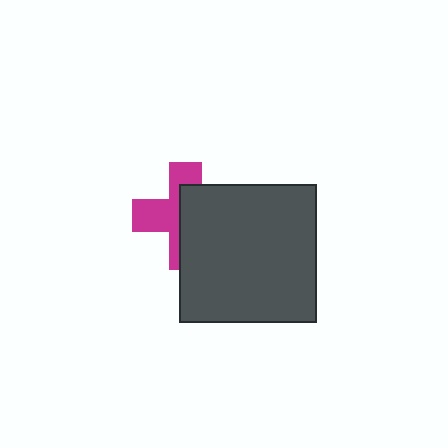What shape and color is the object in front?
The object in front is a dark gray square.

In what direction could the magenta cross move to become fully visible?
The magenta cross could move left. That would shift it out from behind the dark gray square entirely.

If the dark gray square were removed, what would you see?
You would see the complete magenta cross.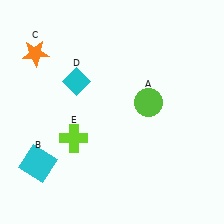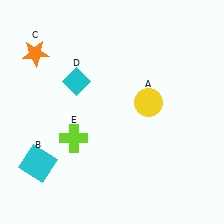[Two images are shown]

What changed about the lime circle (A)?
In Image 1, A is lime. In Image 2, it changed to yellow.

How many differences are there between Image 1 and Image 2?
There is 1 difference between the two images.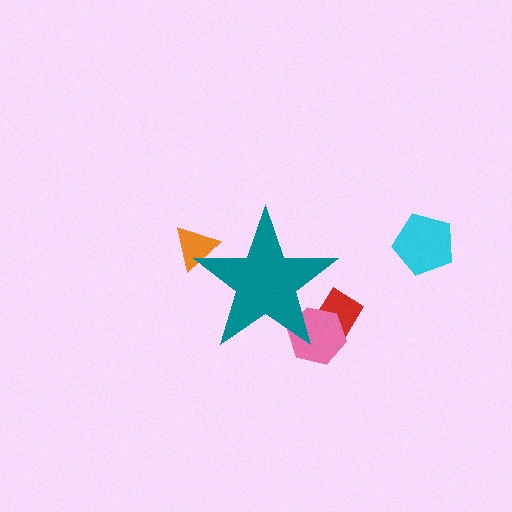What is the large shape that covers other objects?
A teal star.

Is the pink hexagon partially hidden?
Yes, the pink hexagon is partially hidden behind the teal star.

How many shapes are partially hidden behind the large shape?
3 shapes are partially hidden.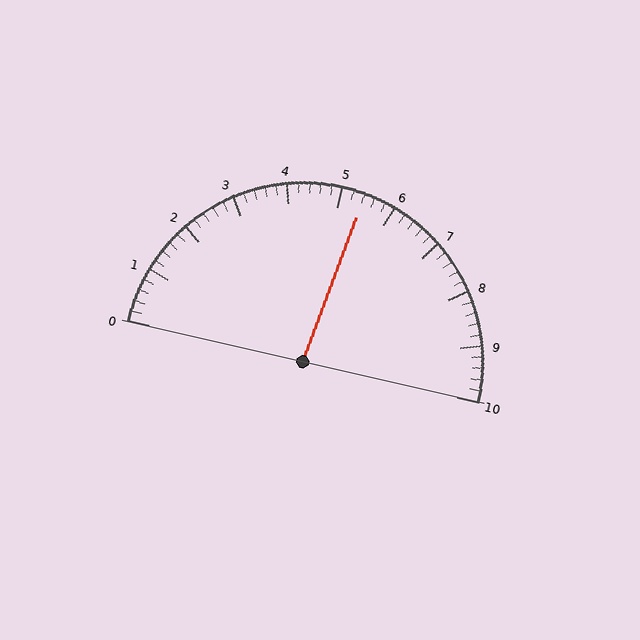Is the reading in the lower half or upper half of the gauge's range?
The reading is in the upper half of the range (0 to 10).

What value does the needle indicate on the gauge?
The needle indicates approximately 5.4.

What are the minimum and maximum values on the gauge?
The gauge ranges from 0 to 10.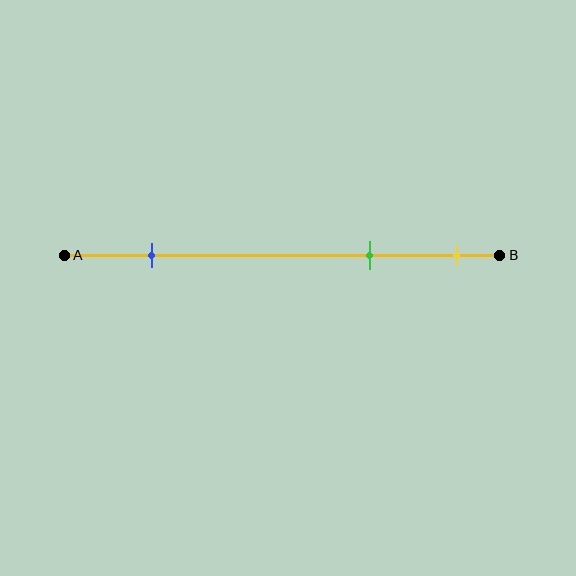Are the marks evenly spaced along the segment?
No, the marks are not evenly spaced.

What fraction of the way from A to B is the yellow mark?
The yellow mark is approximately 90% (0.9) of the way from A to B.